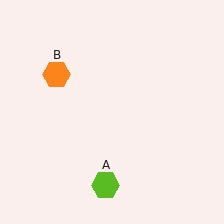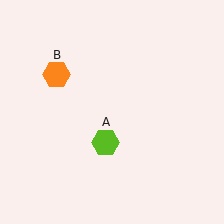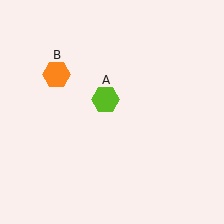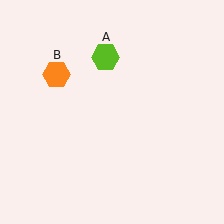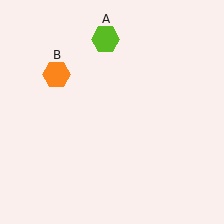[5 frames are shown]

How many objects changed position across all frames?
1 object changed position: lime hexagon (object A).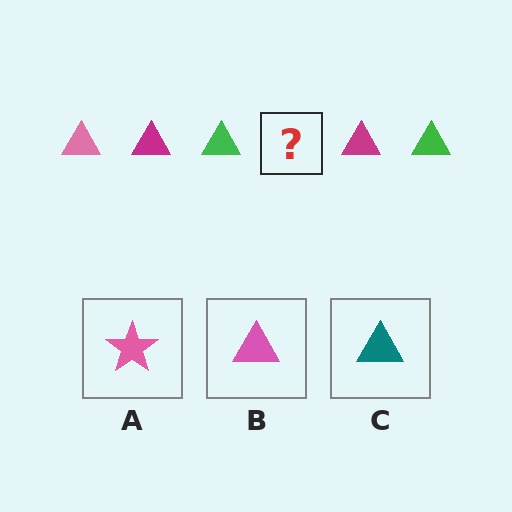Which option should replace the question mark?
Option B.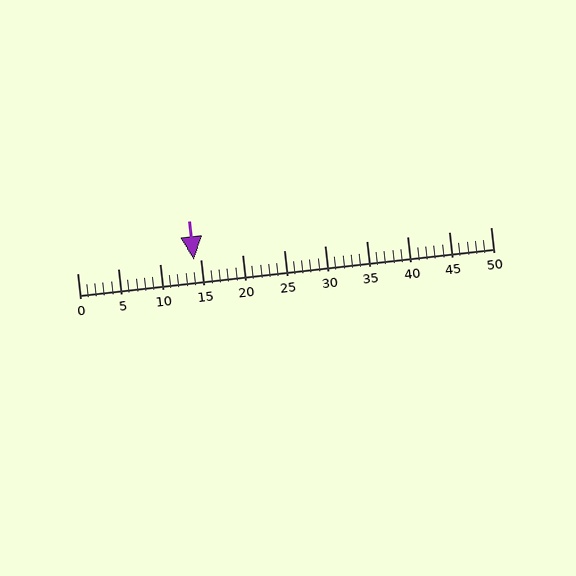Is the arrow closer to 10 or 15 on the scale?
The arrow is closer to 15.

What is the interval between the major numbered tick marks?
The major tick marks are spaced 5 units apart.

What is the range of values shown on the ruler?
The ruler shows values from 0 to 50.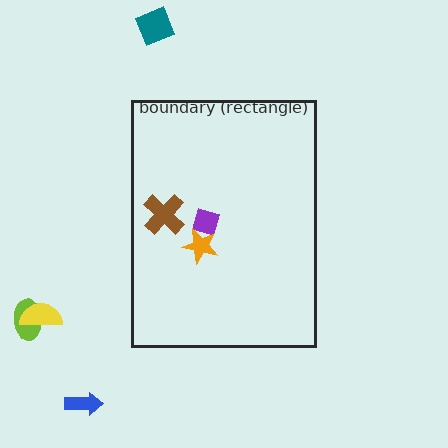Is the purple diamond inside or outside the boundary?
Inside.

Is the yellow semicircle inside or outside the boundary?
Outside.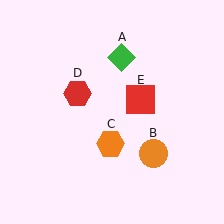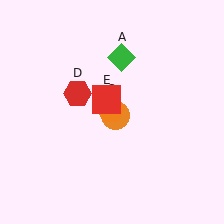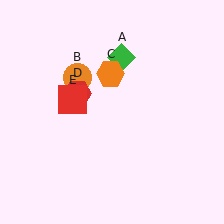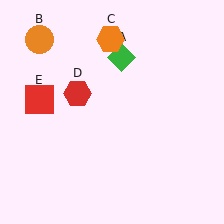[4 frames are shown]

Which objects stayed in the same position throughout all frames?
Green diamond (object A) and red hexagon (object D) remained stationary.